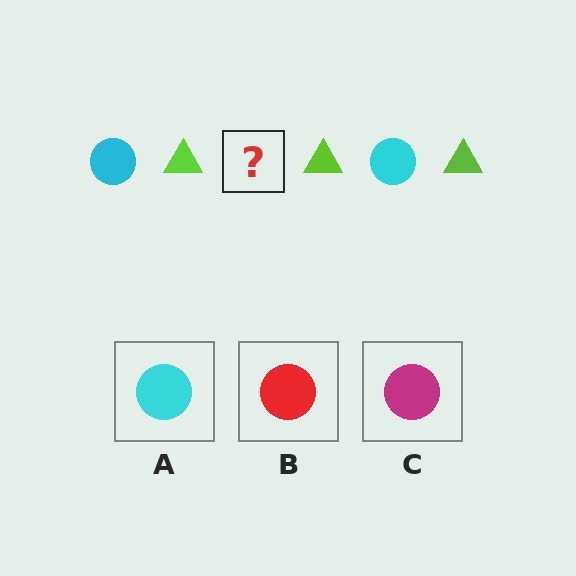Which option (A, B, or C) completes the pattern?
A.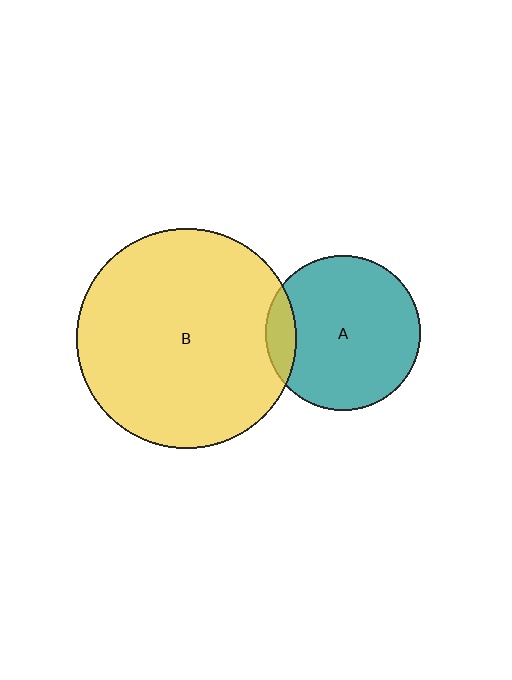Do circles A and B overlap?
Yes.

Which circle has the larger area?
Circle B (yellow).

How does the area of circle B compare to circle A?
Approximately 2.0 times.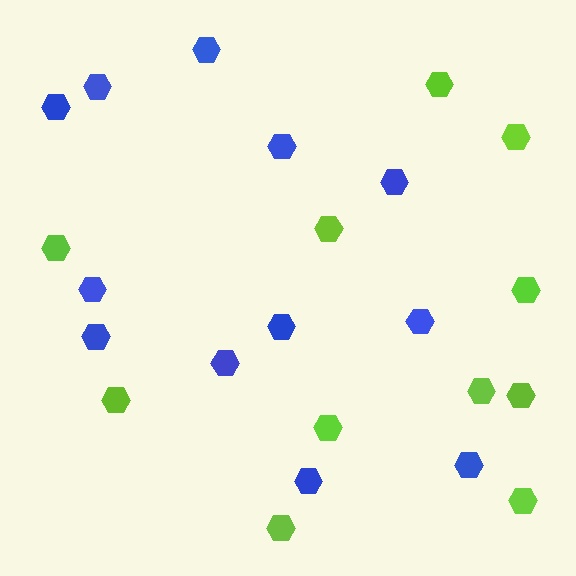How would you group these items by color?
There are 2 groups: one group of lime hexagons (11) and one group of blue hexagons (12).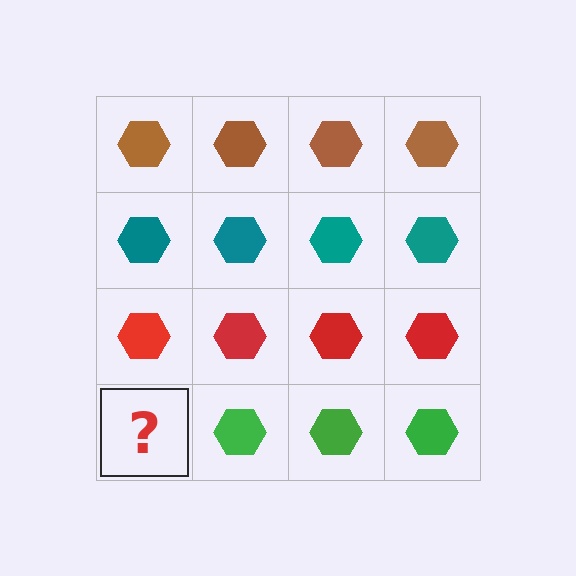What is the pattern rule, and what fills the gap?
The rule is that each row has a consistent color. The gap should be filled with a green hexagon.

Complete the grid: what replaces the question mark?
The question mark should be replaced with a green hexagon.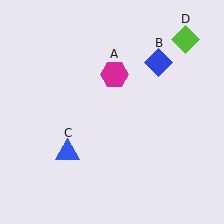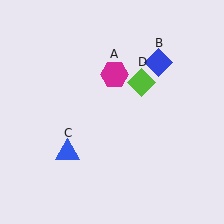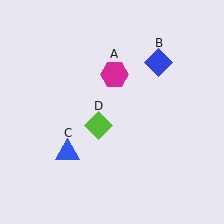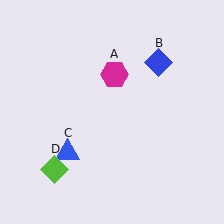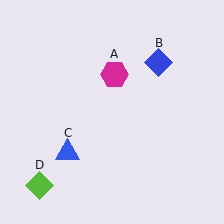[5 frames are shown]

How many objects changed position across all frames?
1 object changed position: lime diamond (object D).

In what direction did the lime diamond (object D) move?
The lime diamond (object D) moved down and to the left.